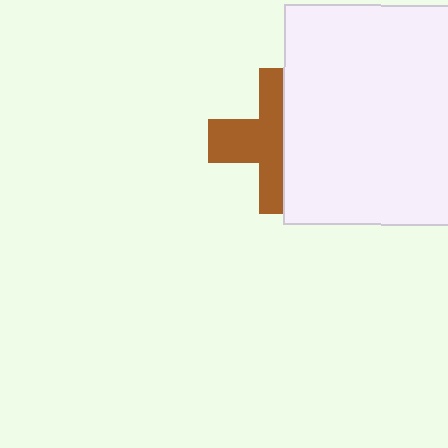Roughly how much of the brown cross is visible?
About half of it is visible (roughly 53%).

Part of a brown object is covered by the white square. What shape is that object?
It is a cross.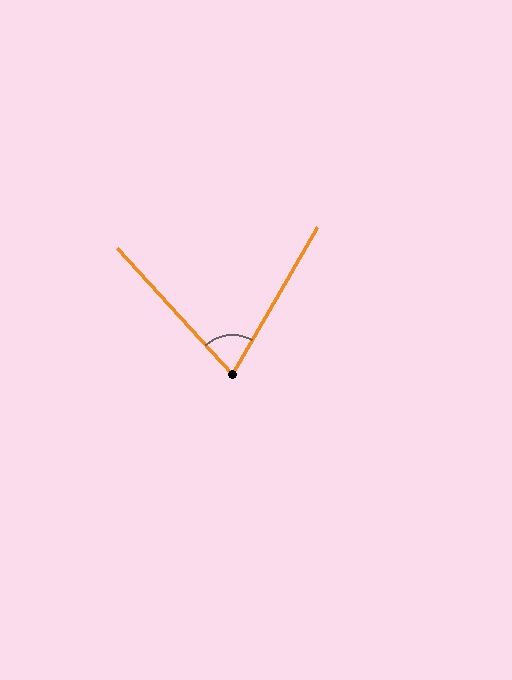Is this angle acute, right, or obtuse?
It is acute.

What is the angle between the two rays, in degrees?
Approximately 73 degrees.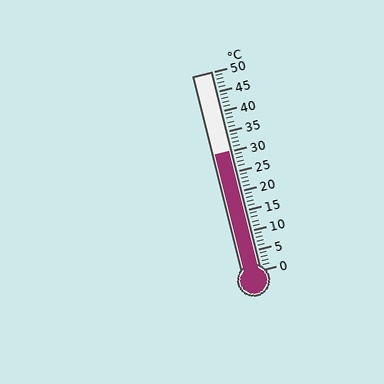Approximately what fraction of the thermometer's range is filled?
The thermometer is filled to approximately 60% of its range.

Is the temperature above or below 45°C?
The temperature is below 45°C.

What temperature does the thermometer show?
The thermometer shows approximately 30°C.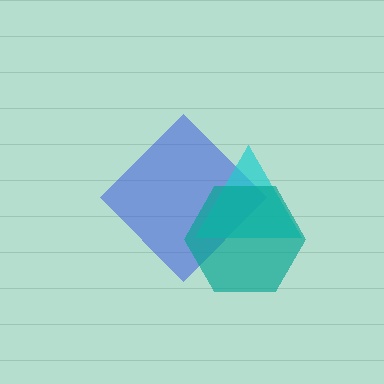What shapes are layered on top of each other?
The layered shapes are: a blue diamond, a cyan triangle, a teal hexagon.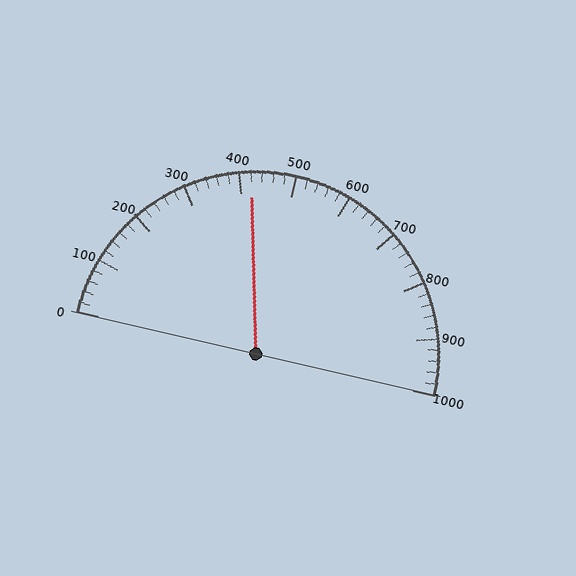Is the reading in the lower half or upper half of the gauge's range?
The reading is in the lower half of the range (0 to 1000).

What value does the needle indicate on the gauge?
The needle indicates approximately 420.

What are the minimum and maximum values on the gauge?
The gauge ranges from 0 to 1000.